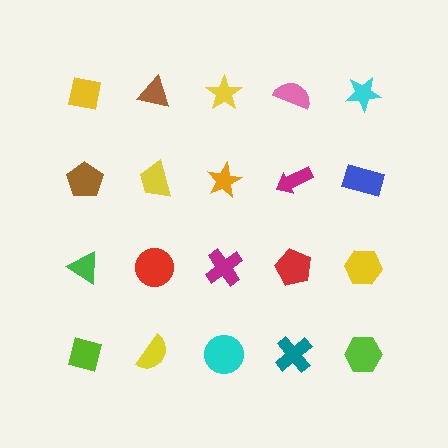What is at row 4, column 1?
A lime square.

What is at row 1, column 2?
A brown triangle.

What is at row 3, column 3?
A magenta cross.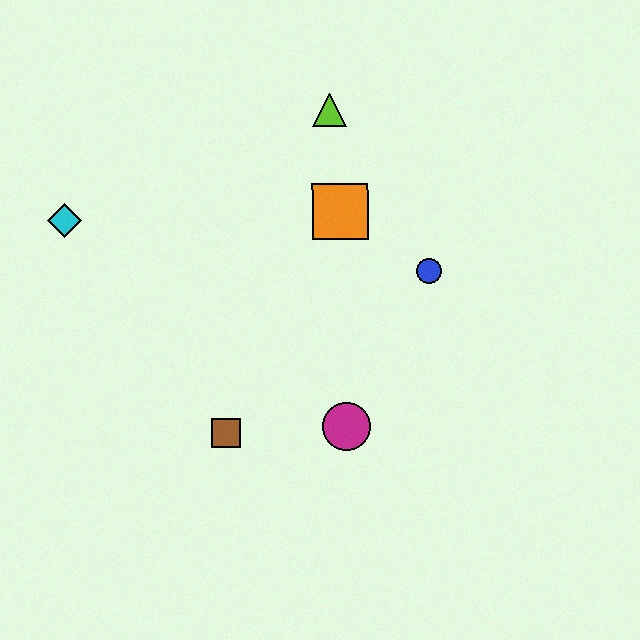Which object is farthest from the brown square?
The lime triangle is farthest from the brown square.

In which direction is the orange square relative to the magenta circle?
The orange square is above the magenta circle.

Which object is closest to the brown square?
The magenta circle is closest to the brown square.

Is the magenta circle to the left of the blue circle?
Yes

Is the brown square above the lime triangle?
No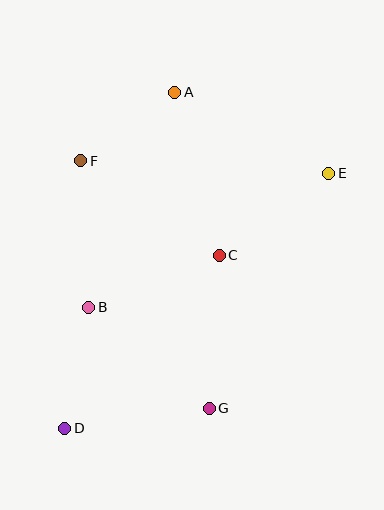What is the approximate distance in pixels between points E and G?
The distance between E and G is approximately 263 pixels.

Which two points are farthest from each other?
Points D and E are farthest from each other.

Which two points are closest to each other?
Points A and F are closest to each other.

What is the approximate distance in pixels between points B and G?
The distance between B and G is approximately 157 pixels.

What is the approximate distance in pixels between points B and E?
The distance between B and E is approximately 275 pixels.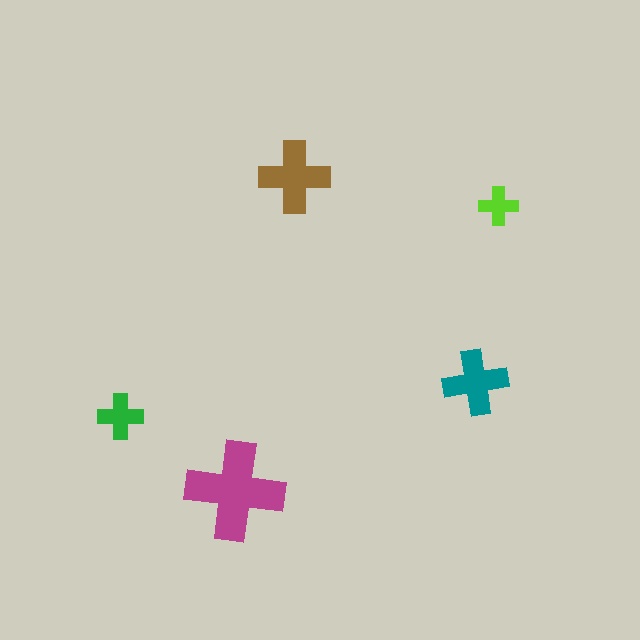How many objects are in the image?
There are 5 objects in the image.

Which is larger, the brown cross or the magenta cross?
The magenta one.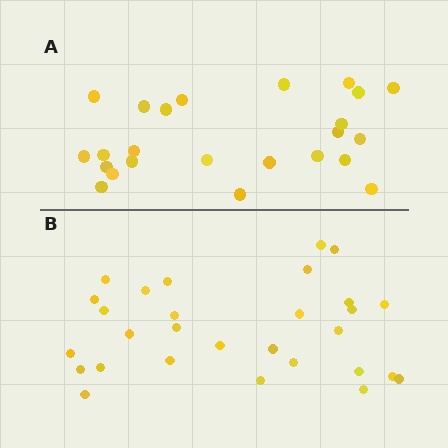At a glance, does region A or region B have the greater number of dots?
Region B (the bottom region) has more dots.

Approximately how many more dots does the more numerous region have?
Region B has about 5 more dots than region A.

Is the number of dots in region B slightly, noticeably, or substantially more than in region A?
Region B has only slightly more — the two regions are fairly close. The ratio is roughly 1.2 to 1.